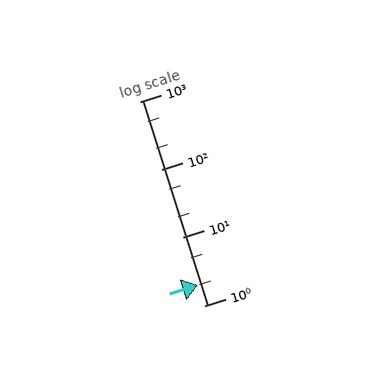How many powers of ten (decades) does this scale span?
The scale spans 3 decades, from 1 to 1000.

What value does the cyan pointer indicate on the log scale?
The pointer indicates approximately 2.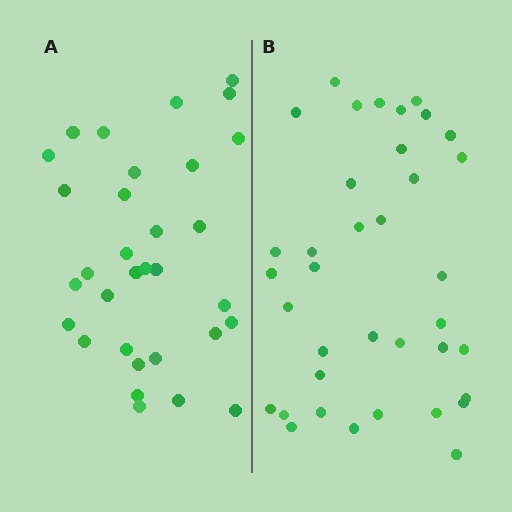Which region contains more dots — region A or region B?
Region B (the right region) has more dots.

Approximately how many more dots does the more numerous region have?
Region B has about 5 more dots than region A.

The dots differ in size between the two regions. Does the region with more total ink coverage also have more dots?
No. Region A has more total ink coverage because its dots are larger, but region B actually contains more individual dots. Total area can be misleading — the number of items is what matters here.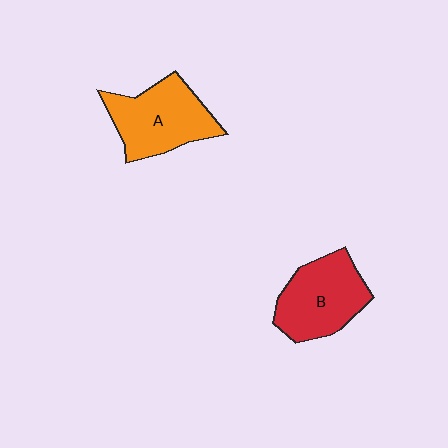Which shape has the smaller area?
Shape B (red).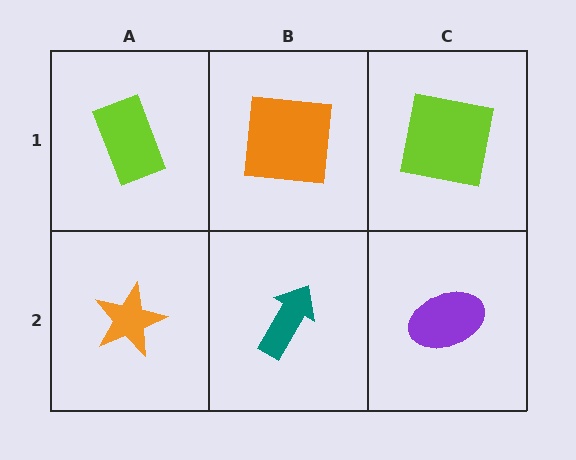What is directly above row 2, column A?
A lime rectangle.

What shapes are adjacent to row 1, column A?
An orange star (row 2, column A), an orange square (row 1, column B).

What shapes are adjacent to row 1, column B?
A teal arrow (row 2, column B), a lime rectangle (row 1, column A), a lime square (row 1, column C).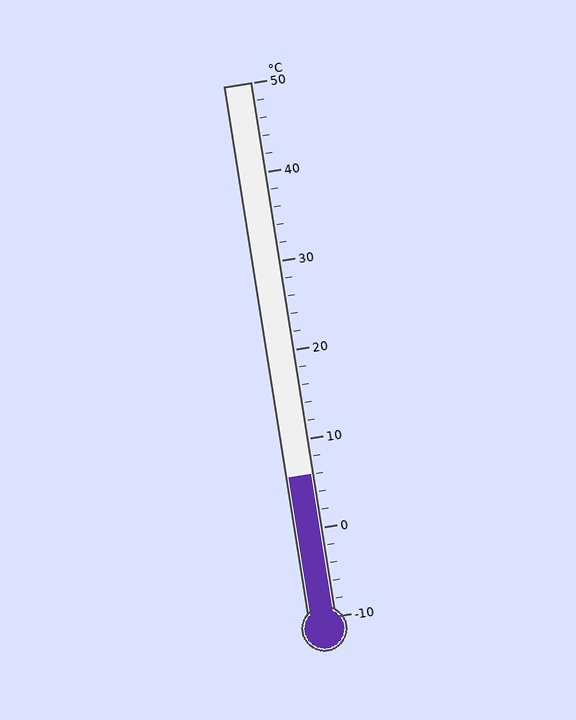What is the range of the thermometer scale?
The thermometer scale ranges from -10°C to 50°C.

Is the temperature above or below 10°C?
The temperature is below 10°C.